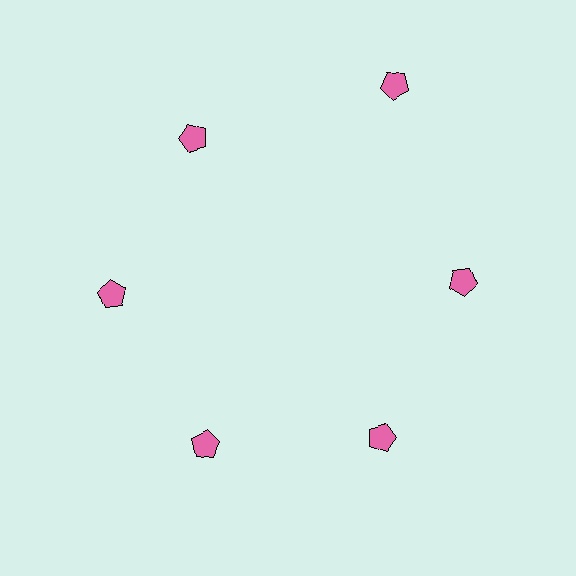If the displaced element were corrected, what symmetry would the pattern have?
It would have 6-fold rotational symmetry — the pattern would map onto itself every 60 degrees.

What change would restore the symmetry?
The symmetry would be restored by moving it inward, back onto the ring so that all 6 pentagons sit at equal angles and equal distance from the center.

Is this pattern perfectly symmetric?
No. The 6 pink pentagons are arranged in a ring, but one element near the 1 o'clock position is pushed outward from the center, breaking the 6-fold rotational symmetry.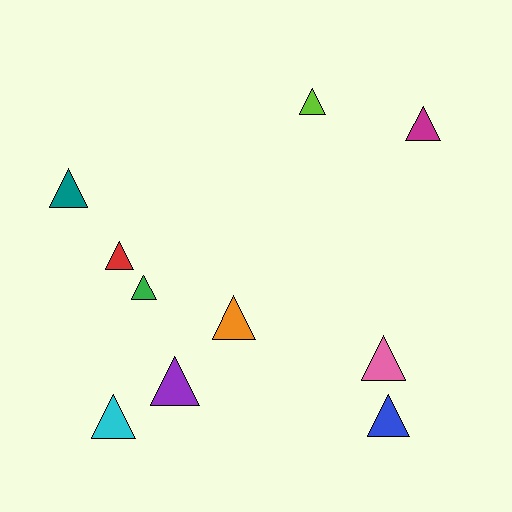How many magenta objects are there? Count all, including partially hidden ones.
There is 1 magenta object.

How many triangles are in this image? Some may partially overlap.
There are 10 triangles.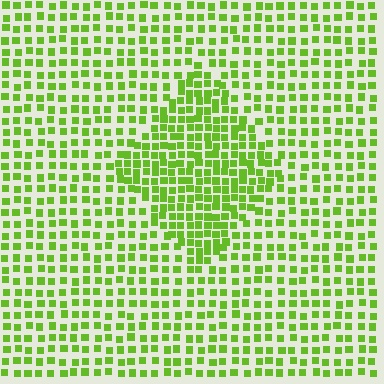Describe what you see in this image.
The image contains small lime elements arranged at two different densities. A diamond-shaped region is visible where the elements are more densely packed than the surrounding area.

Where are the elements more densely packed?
The elements are more densely packed inside the diamond boundary.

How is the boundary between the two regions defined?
The boundary is defined by a change in element density (approximately 1.7x ratio). All elements are the same color, size, and shape.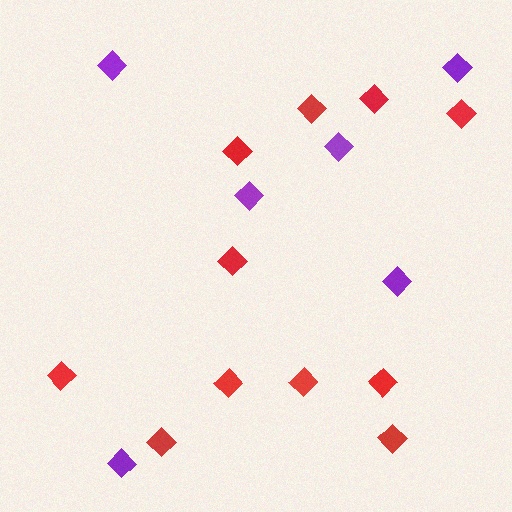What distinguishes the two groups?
There are 2 groups: one group of purple diamonds (6) and one group of red diamonds (11).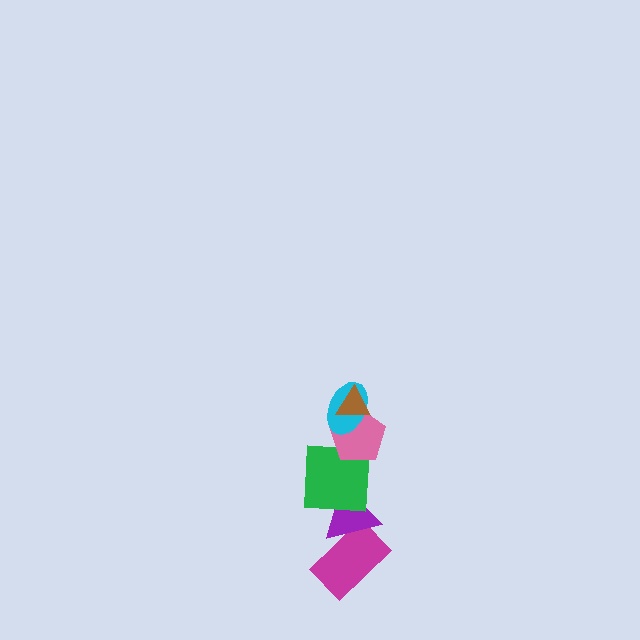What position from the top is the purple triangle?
The purple triangle is 5th from the top.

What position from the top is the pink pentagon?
The pink pentagon is 3rd from the top.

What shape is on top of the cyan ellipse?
The brown triangle is on top of the cyan ellipse.